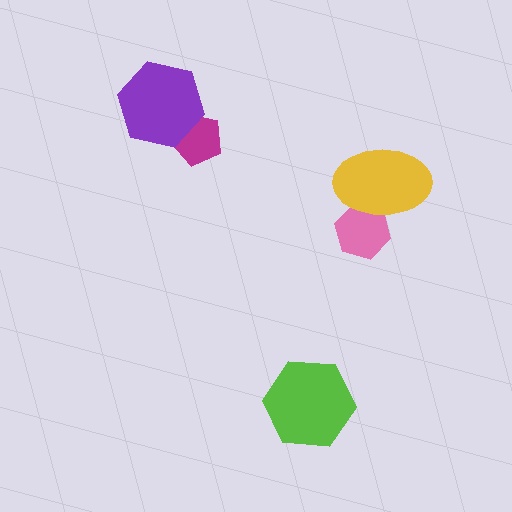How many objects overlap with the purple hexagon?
1 object overlaps with the purple hexagon.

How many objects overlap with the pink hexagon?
1 object overlaps with the pink hexagon.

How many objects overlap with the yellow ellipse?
1 object overlaps with the yellow ellipse.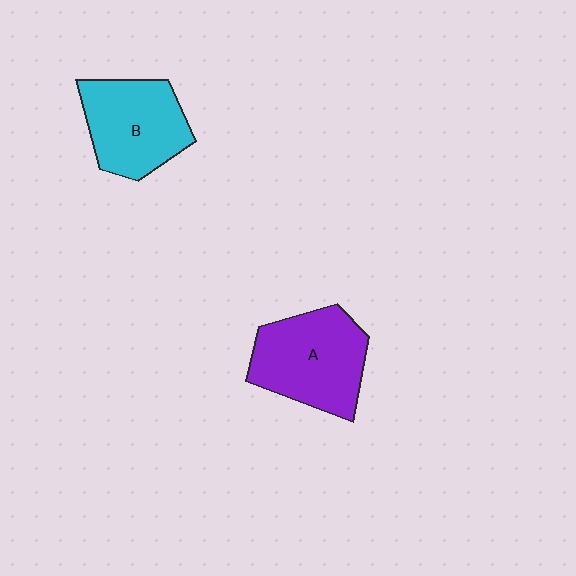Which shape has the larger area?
Shape A (purple).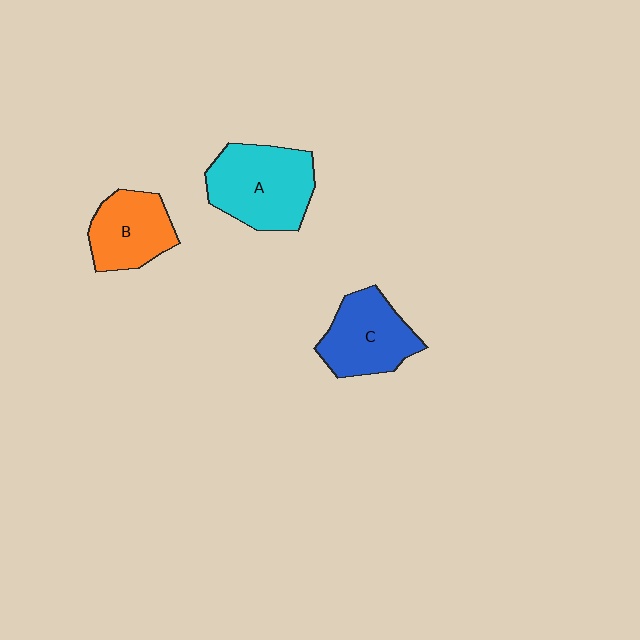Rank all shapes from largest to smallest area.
From largest to smallest: A (cyan), C (blue), B (orange).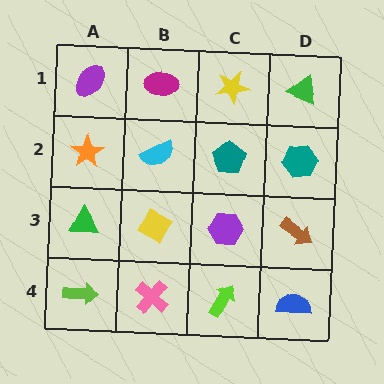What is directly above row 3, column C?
A teal pentagon.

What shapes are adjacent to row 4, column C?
A purple hexagon (row 3, column C), a pink cross (row 4, column B), a blue semicircle (row 4, column D).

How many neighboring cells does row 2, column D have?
3.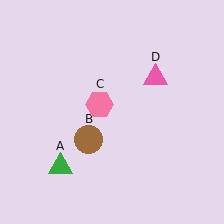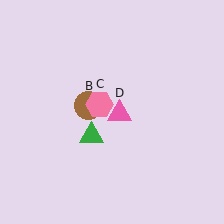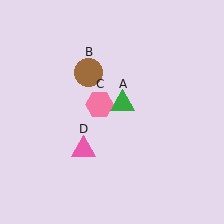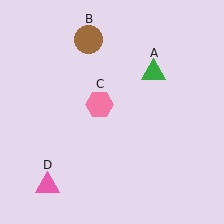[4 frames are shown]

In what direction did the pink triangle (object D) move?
The pink triangle (object D) moved down and to the left.